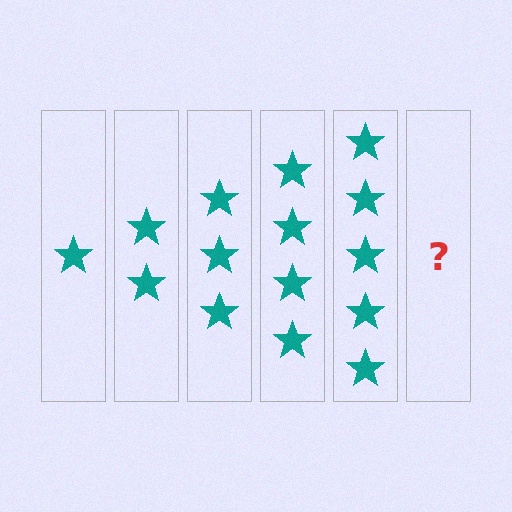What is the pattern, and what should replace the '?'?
The pattern is that each step adds one more star. The '?' should be 6 stars.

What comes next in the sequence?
The next element should be 6 stars.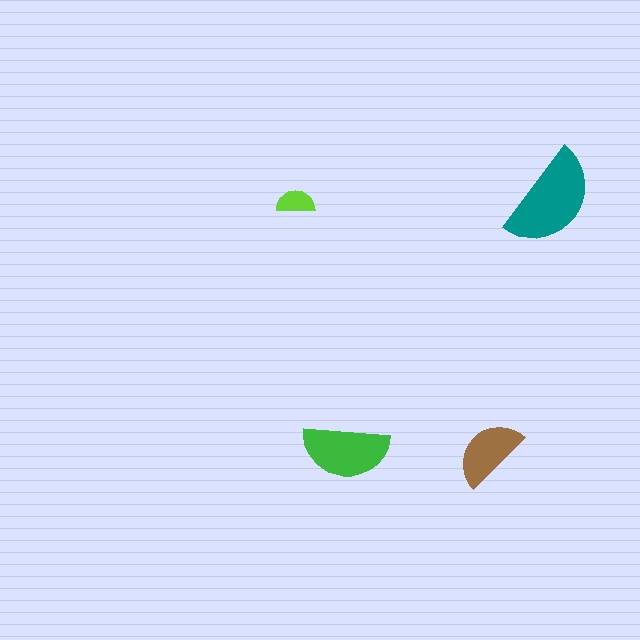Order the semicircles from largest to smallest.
the teal one, the green one, the brown one, the lime one.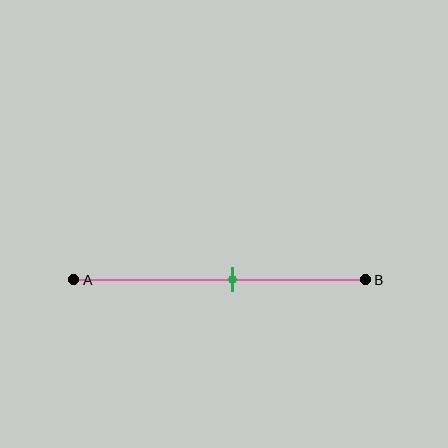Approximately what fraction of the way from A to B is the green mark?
The green mark is approximately 55% of the way from A to B.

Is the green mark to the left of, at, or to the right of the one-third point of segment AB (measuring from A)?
The green mark is to the right of the one-third point of segment AB.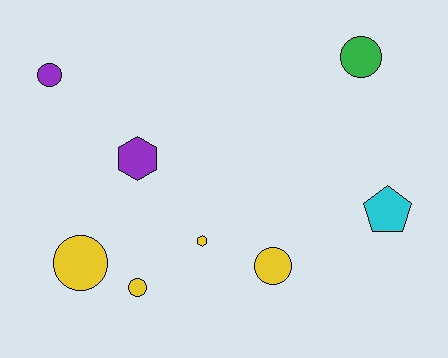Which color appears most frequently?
Yellow, with 4 objects.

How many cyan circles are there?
There are no cyan circles.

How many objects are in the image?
There are 8 objects.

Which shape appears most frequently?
Circle, with 5 objects.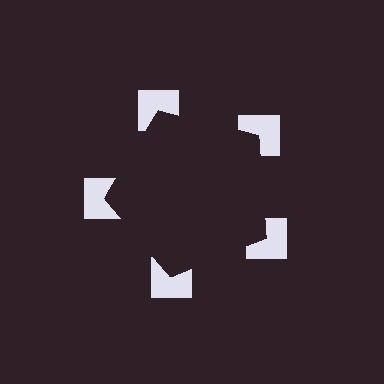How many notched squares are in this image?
There are 5 — one at each vertex of the illusory pentagon.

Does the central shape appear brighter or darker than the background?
It typically appears slightly darker than the background, even though no actual brightness change is drawn.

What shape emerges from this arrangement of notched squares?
An illusory pentagon — its edges are inferred from the aligned wedge cuts in the notched squares, not physically drawn.